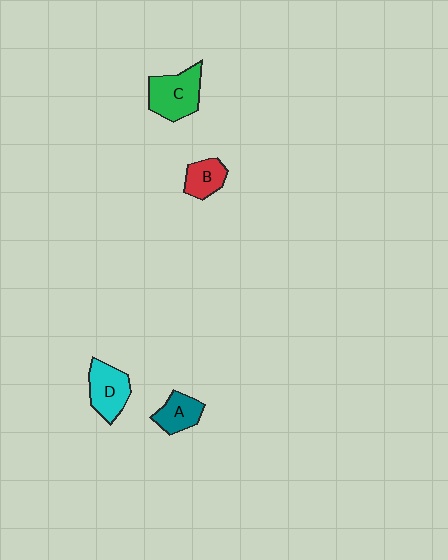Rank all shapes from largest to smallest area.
From largest to smallest: C (green), D (cyan), A (teal), B (red).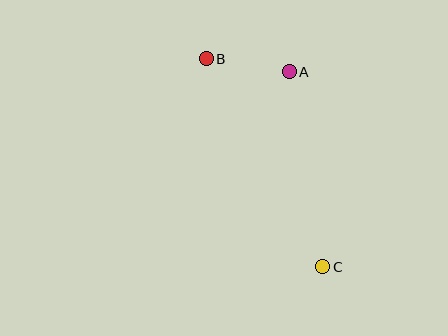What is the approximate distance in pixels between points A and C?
The distance between A and C is approximately 198 pixels.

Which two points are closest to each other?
Points A and B are closest to each other.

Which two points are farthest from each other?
Points B and C are farthest from each other.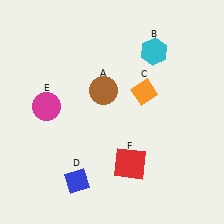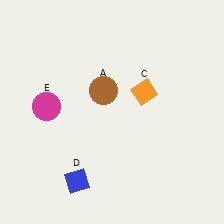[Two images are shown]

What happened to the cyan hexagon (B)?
The cyan hexagon (B) was removed in Image 2. It was in the top-right area of Image 1.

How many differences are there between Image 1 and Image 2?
There are 2 differences between the two images.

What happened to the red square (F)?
The red square (F) was removed in Image 2. It was in the bottom-right area of Image 1.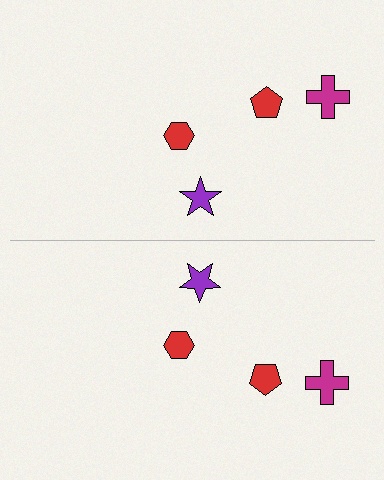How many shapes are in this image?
There are 8 shapes in this image.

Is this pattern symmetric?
Yes, this pattern has bilateral (reflection) symmetry.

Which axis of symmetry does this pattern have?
The pattern has a horizontal axis of symmetry running through the center of the image.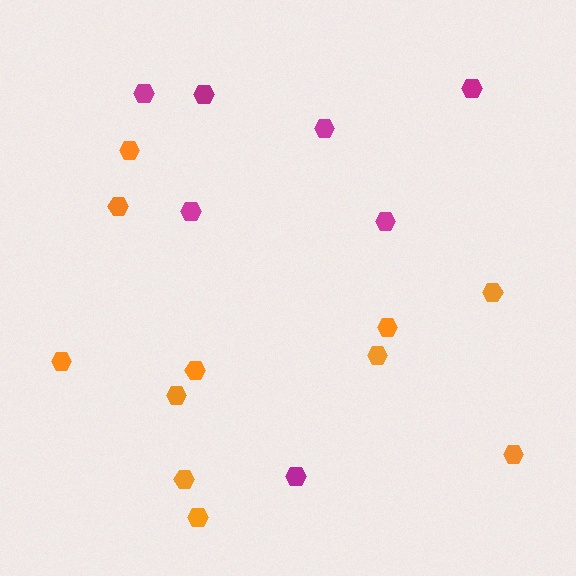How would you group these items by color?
There are 2 groups: one group of magenta hexagons (7) and one group of orange hexagons (11).